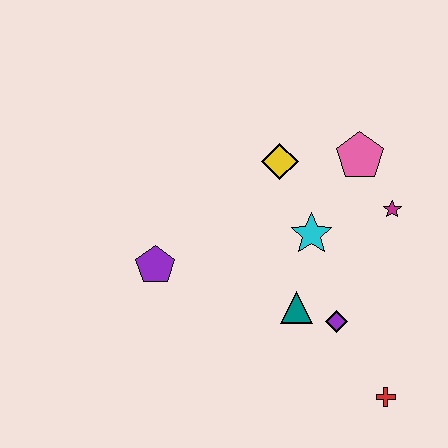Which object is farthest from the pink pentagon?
The red cross is farthest from the pink pentagon.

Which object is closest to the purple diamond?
The teal triangle is closest to the purple diamond.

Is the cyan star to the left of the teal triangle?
No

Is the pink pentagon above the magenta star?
Yes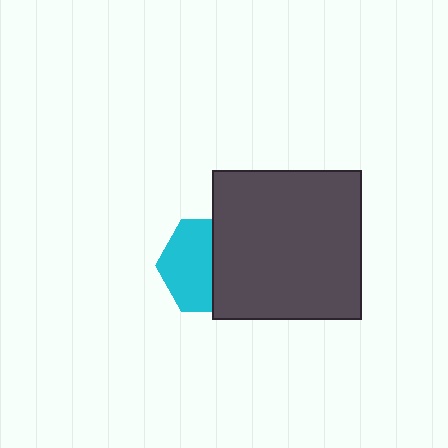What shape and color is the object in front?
The object in front is a dark gray square.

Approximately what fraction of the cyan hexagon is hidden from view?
Roughly 46% of the cyan hexagon is hidden behind the dark gray square.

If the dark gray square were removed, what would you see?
You would see the complete cyan hexagon.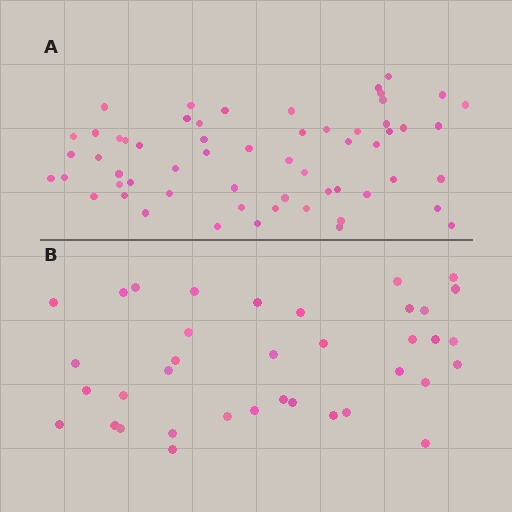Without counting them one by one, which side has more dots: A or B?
Region A (the top region) has more dots.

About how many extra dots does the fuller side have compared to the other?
Region A has approximately 20 more dots than region B.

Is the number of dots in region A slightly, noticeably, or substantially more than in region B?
Region A has substantially more. The ratio is roughly 1.6 to 1.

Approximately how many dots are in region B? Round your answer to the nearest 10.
About 40 dots. (The exact count is 37, which rounds to 40.)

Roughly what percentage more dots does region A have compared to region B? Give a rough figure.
About 60% more.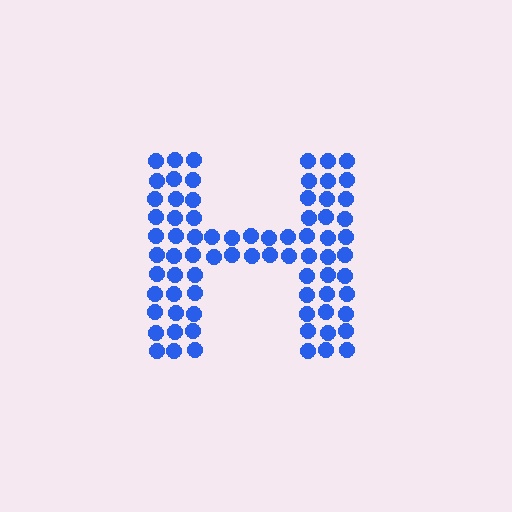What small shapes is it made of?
It is made of small circles.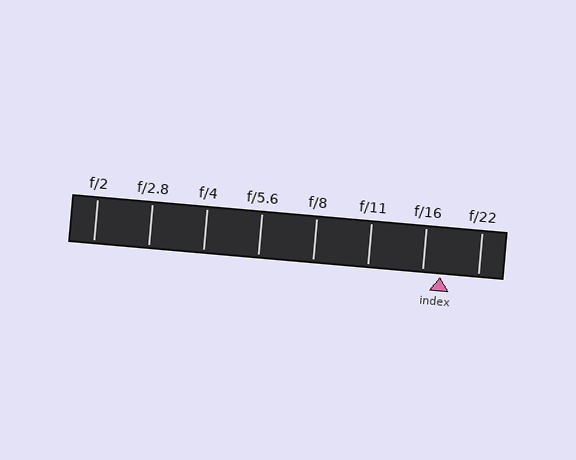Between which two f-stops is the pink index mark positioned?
The index mark is between f/16 and f/22.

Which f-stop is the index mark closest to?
The index mark is closest to f/16.